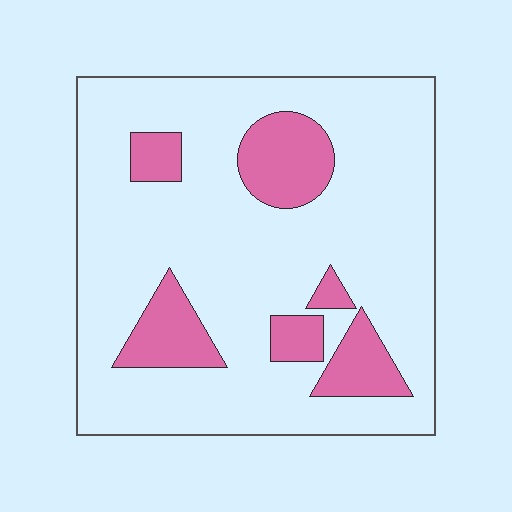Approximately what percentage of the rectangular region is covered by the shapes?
Approximately 20%.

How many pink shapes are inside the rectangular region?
6.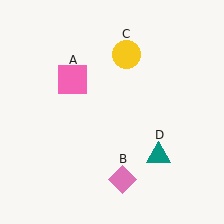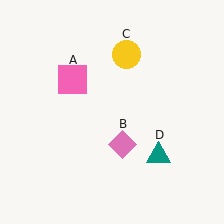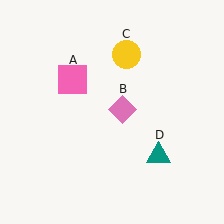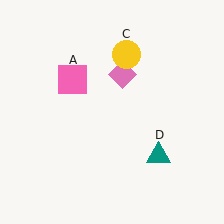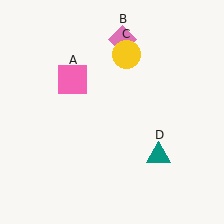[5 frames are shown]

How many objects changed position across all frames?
1 object changed position: pink diamond (object B).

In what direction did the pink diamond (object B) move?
The pink diamond (object B) moved up.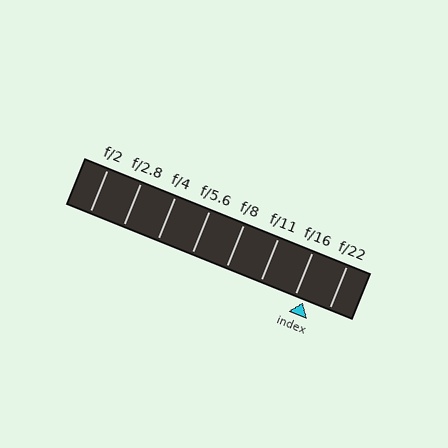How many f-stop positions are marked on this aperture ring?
There are 8 f-stop positions marked.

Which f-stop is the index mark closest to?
The index mark is closest to f/16.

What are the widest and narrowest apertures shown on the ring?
The widest aperture shown is f/2 and the narrowest is f/22.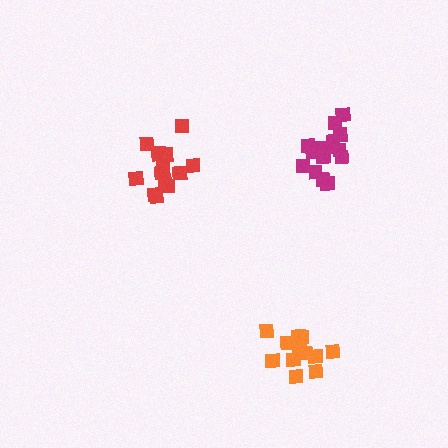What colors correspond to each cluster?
The clusters are colored: red, orange, magenta.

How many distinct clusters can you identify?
There are 3 distinct clusters.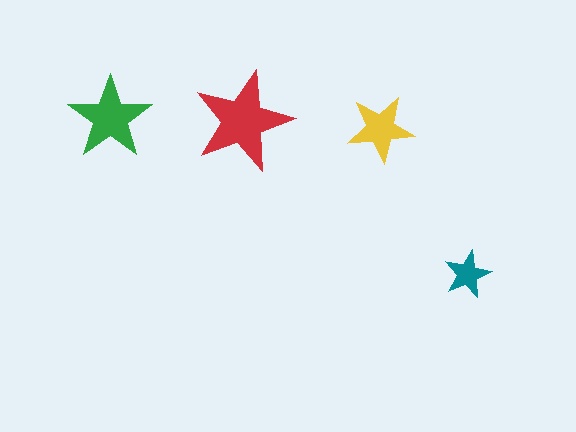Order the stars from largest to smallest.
the red one, the green one, the yellow one, the teal one.